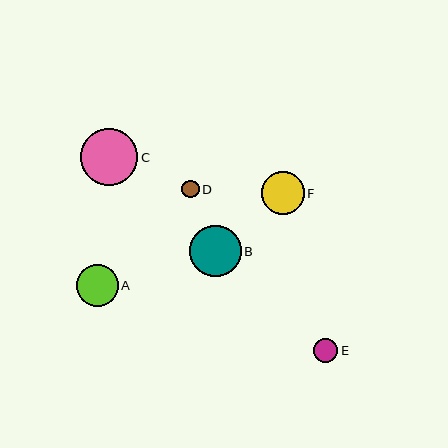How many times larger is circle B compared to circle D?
Circle B is approximately 2.9 times the size of circle D.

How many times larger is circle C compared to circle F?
Circle C is approximately 1.3 times the size of circle F.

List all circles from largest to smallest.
From largest to smallest: C, B, F, A, E, D.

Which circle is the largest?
Circle C is the largest with a size of approximately 57 pixels.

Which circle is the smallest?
Circle D is the smallest with a size of approximately 18 pixels.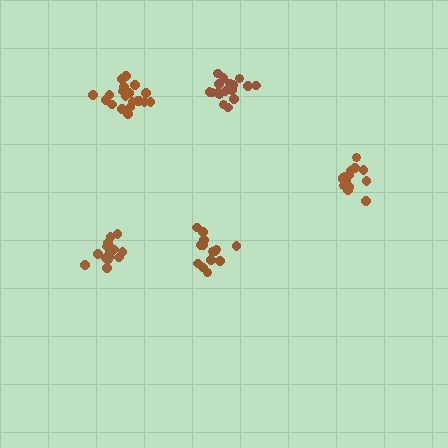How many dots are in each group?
Group 1: 15 dots, Group 2: 21 dots, Group 3: 16 dots, Group 4: 19 dots, Group 5: 15 dots (86 total).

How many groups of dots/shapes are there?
There are 5 groups.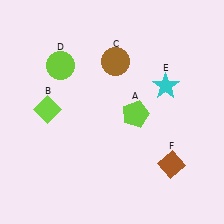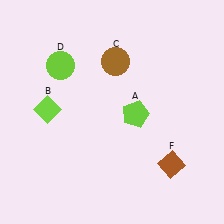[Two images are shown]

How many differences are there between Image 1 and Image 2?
There is 1 difference between the two images.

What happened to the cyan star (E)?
The cyan star (E) was removed in Image 2. It was in the top-right area of Image 1.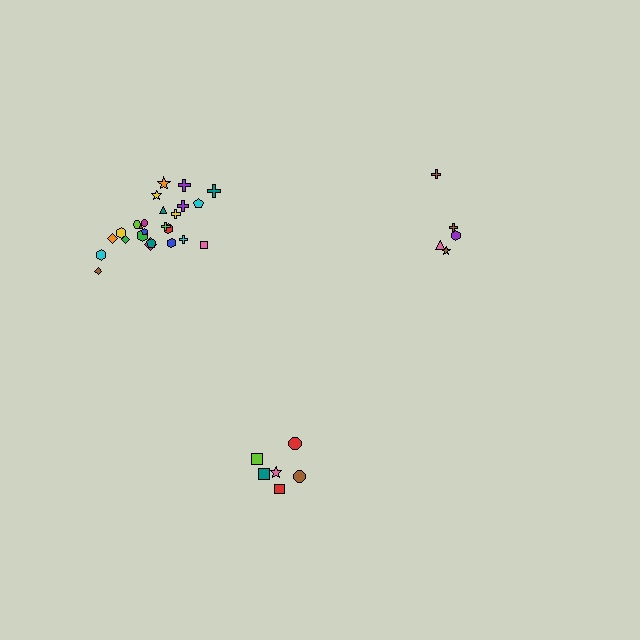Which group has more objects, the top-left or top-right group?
The top-left group.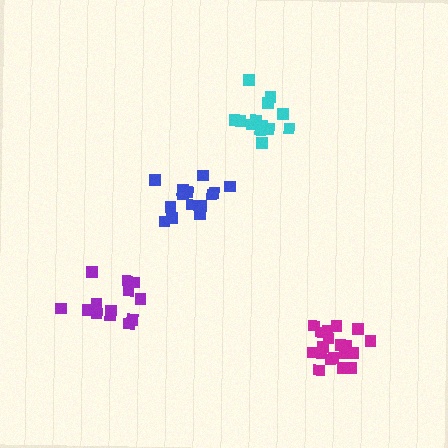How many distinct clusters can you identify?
There are 4 distinct clusters.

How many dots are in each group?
Group 1: 19 dots, Group 2: 13 dots, Group 3: 14 dots, Group 4: 13 dots (59 total).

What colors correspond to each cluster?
The clusters are colored: magenta, purple, blue, cyan.